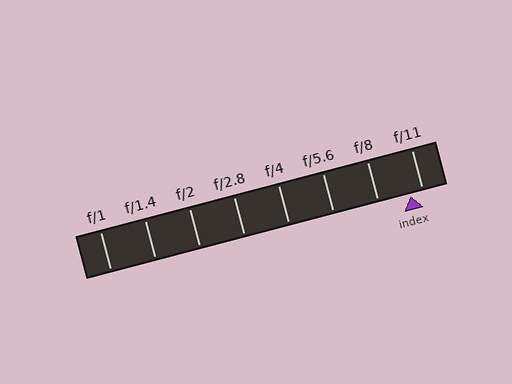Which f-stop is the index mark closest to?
The index mark is closest to f/11.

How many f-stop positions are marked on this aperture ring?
There are 8 f-stop positions marked.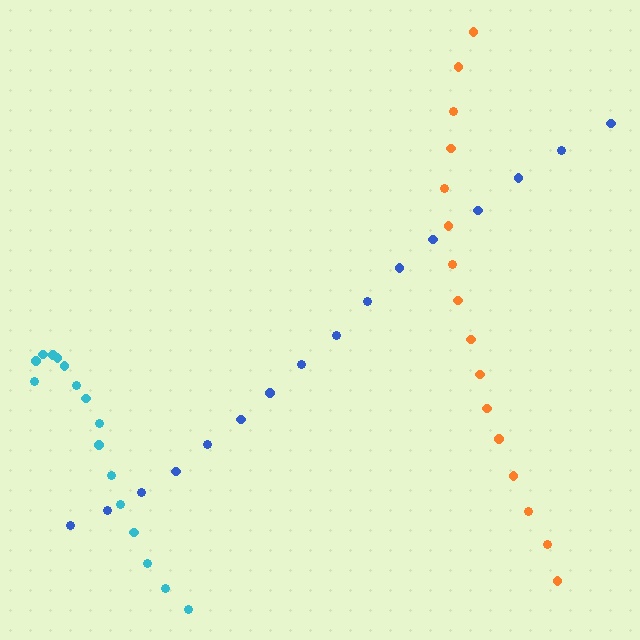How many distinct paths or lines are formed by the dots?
There are 3 distinct paths.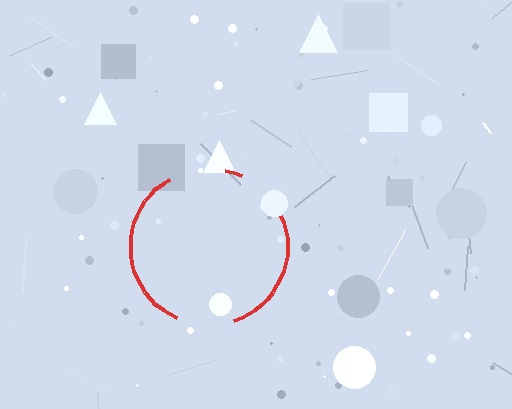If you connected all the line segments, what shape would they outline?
They would outline a circle.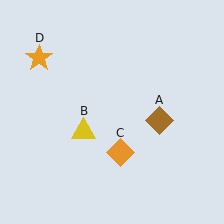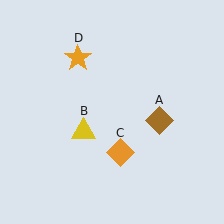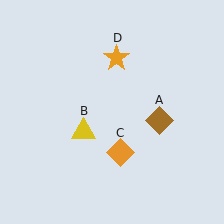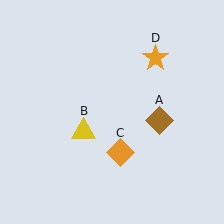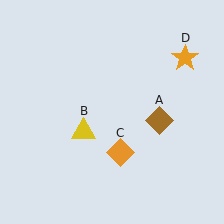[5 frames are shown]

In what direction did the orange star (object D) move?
The orange star (object D) moved right.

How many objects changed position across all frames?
1 object changed position: orange star (object D).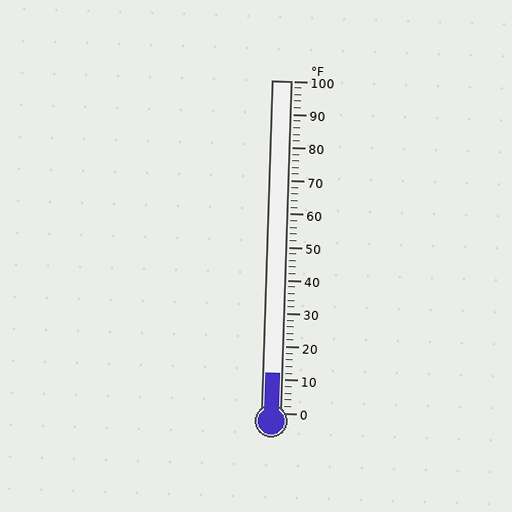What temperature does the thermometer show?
The thermometer shows approximately 12°F.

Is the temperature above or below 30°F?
The temperature is below 30°F.